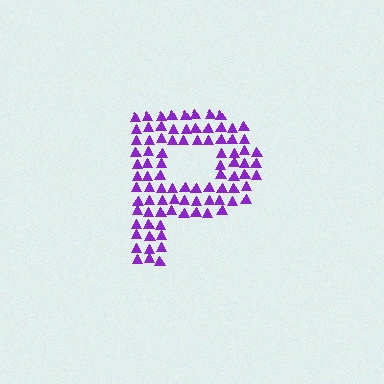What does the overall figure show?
The overall figure shows the letter P.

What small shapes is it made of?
It is made of small triangles.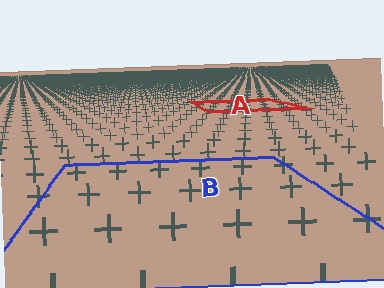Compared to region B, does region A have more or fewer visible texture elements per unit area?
Region A has more texture elements per unit area — they are packed more densely because it is farther away.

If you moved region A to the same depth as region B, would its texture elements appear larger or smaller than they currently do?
They would appear larger. At a closer depth, the same texture elements are projected at a bigger on-screen size.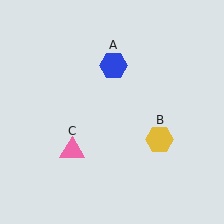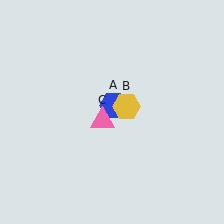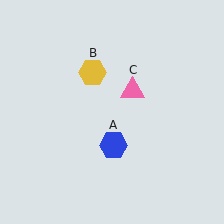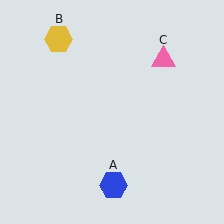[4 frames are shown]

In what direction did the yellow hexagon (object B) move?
The yellow hexagon (object B) moved up and to the left.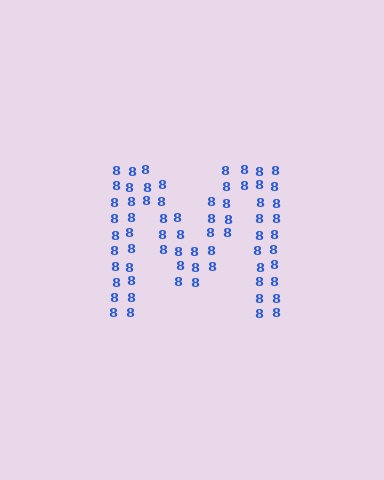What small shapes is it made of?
It is made of small digit 8's.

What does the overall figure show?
The overall figure shows the letter M.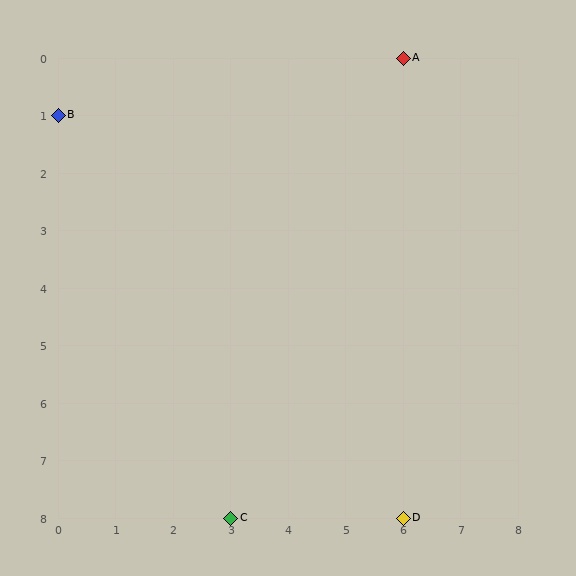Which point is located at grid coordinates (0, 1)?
Point B is at (0, 1).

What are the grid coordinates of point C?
Point C is at grid coordinates (3, 8).